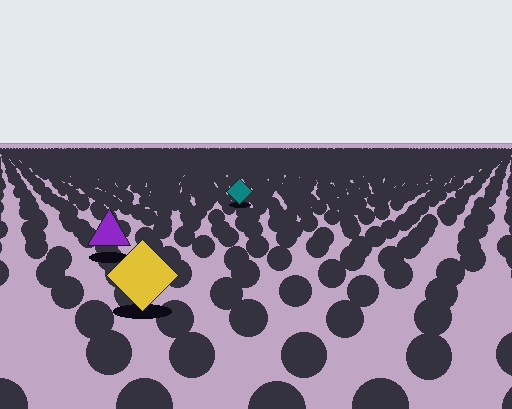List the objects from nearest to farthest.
From nearest to farthest: the yellow diamond, the purple triangle, the teal diamond.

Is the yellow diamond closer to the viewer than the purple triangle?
Yes. The yellow diamond is closer — you can tell from the texture gradient: the ground texture is coarser near it.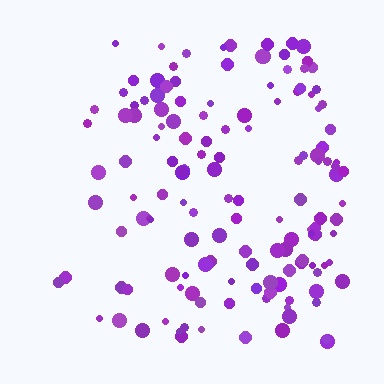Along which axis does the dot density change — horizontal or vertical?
Horizontal.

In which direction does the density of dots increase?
From left to right, with the right side densest.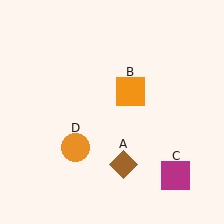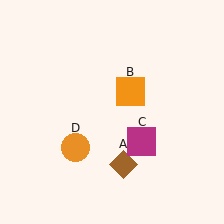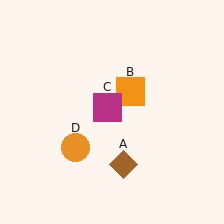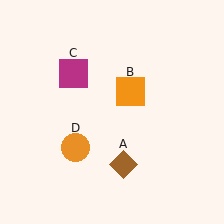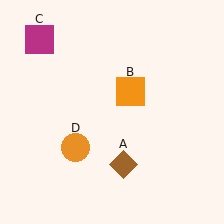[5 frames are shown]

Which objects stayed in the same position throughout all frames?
Brown diamond (object A) and orange square (object B) and orange circle (object D) remained stationary.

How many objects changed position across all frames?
1 object changed position: magenta square (object C).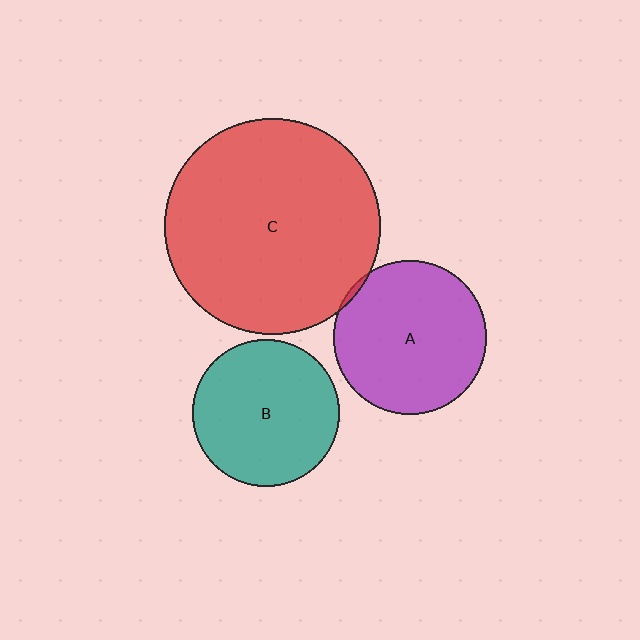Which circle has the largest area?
Circle C (red).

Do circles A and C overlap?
Yes.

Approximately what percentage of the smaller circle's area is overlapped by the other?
Approximately 5%.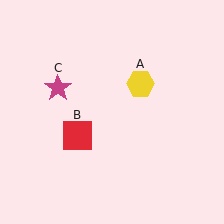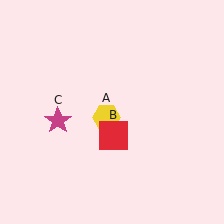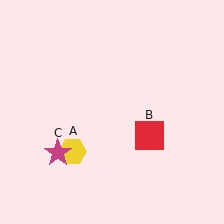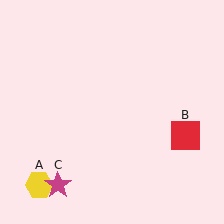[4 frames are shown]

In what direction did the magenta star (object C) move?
The magenta star (object C) moved down.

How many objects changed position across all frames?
3 objects changed position: yellow hexagon (object A), red square (object B), magenta star (object C).